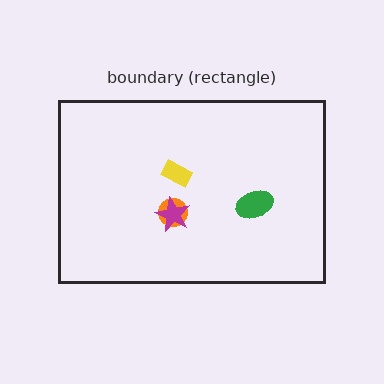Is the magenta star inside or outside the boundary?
Inside.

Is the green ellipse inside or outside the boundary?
Inside.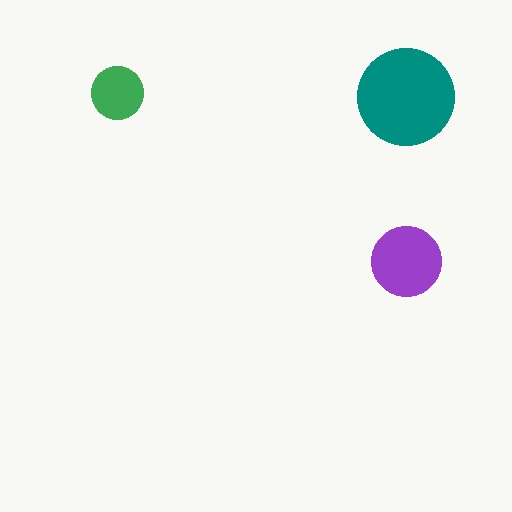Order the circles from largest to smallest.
the teal one, the purple one, the green one.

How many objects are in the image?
There are 3 objects in the image.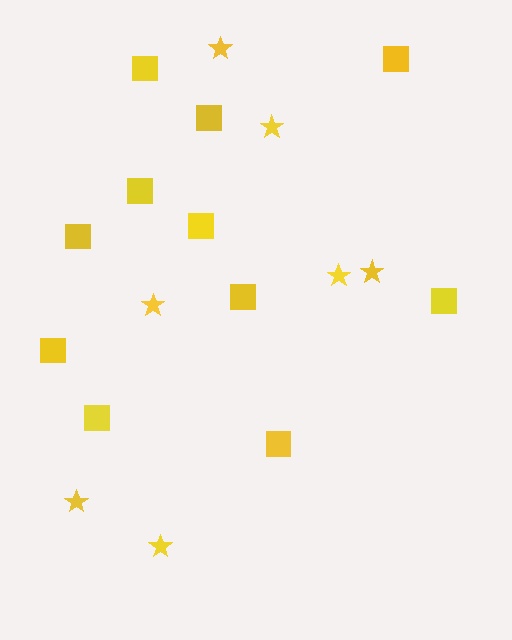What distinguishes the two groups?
There are 2 groups: one group of squares (11) and one group of stars (7).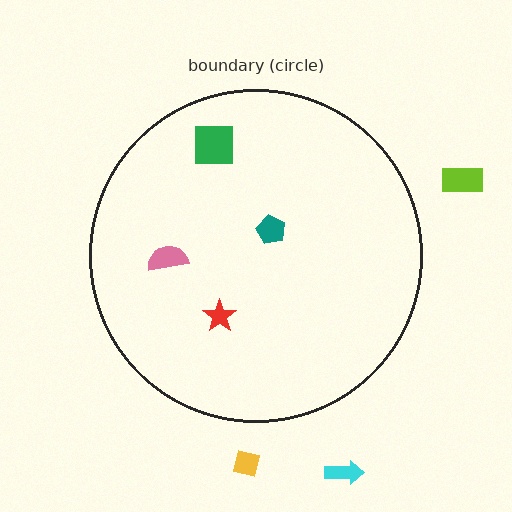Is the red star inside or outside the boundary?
Inside.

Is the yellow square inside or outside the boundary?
Outside.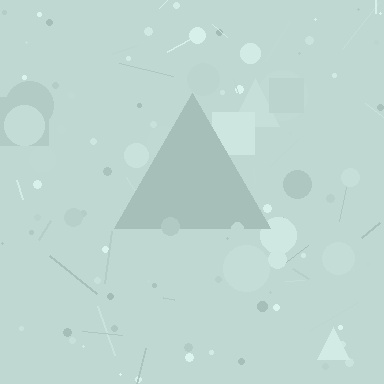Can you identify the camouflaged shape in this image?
The camouflaged shape is a triangle.